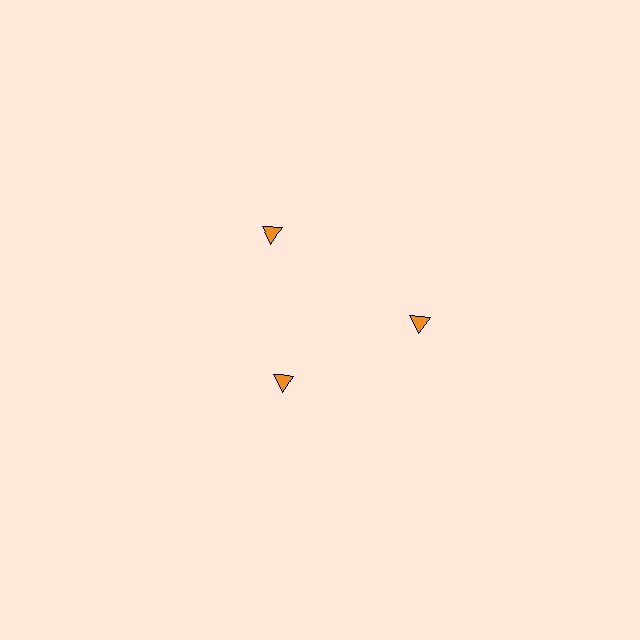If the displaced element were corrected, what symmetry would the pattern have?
It would have 3-fold rotational symmetry — the pattern would map onto itself every 120 degrees.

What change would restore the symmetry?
The symmetry would be restored by moving it outward, back onto the ring so that all 3 triangles sit at equal angles and equal distance from the center.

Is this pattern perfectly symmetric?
No. The 3 orange triangles are arranged in a ring, but one element near the 7 o'clock position is pulled inward toward the center, breaking the 3-fold rotational symmetry.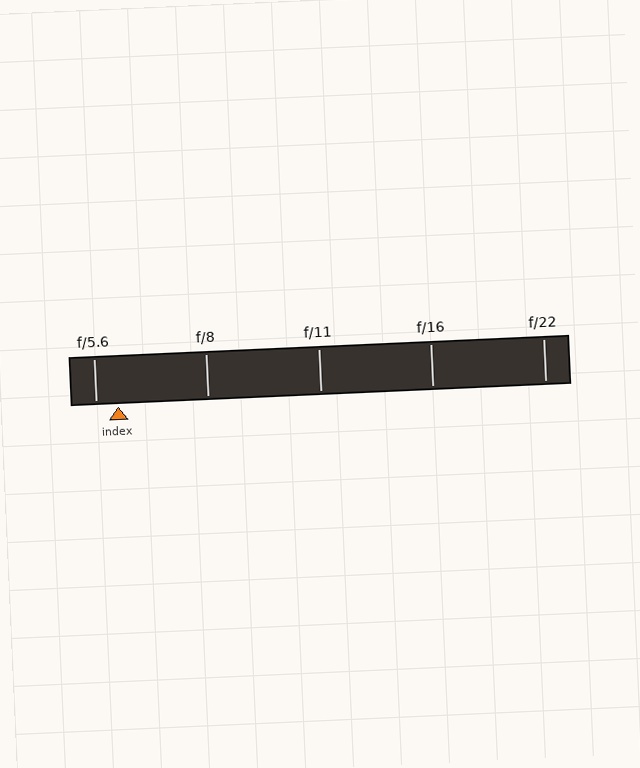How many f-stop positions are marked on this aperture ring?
There are 5 f-stop positions marked.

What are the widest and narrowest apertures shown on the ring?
The widest aperture shown is f/5.6 and the narrowest is f/22.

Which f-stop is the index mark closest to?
The index mark is closest to f/5.6.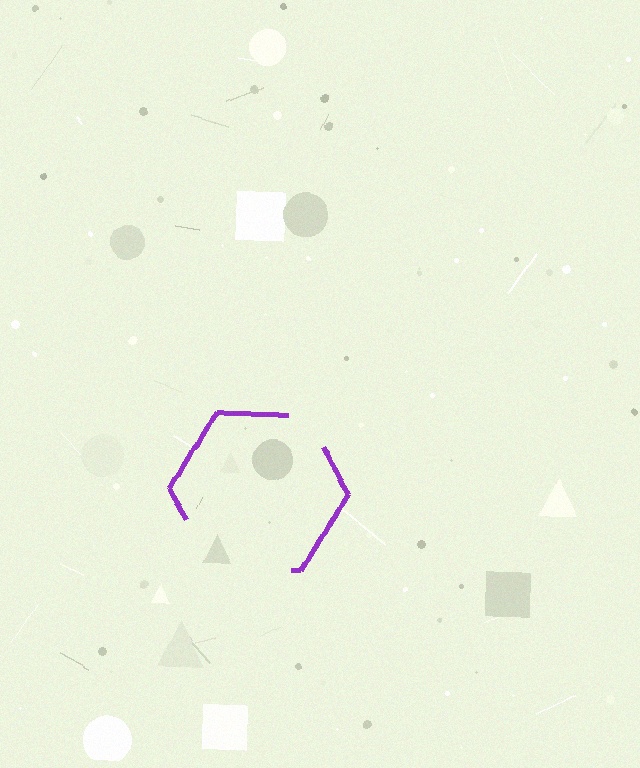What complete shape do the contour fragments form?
The contour fragments form a hexagon.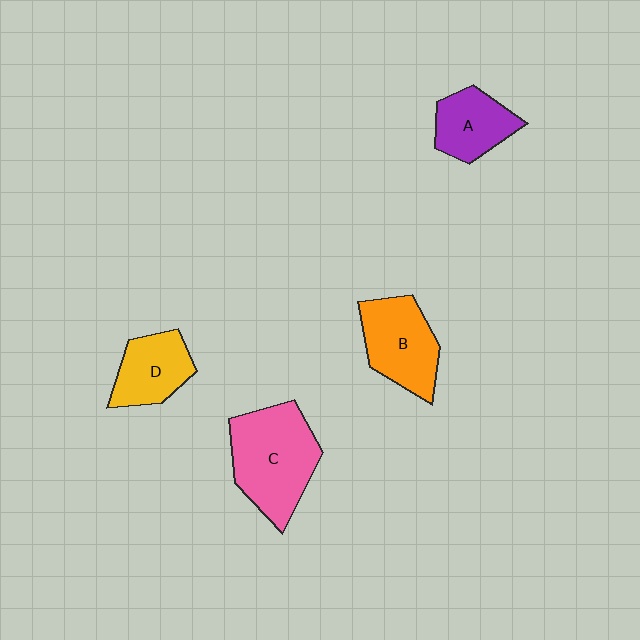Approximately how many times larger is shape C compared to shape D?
Approximately 1.7 times.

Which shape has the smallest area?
Shape A (purple).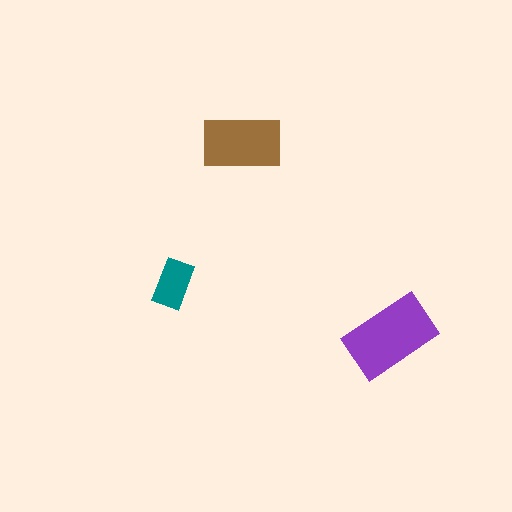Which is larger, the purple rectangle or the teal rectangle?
The purple one.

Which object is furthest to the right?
The purple rectangle is rightmost.